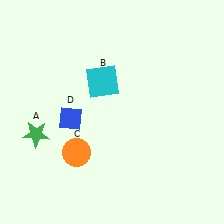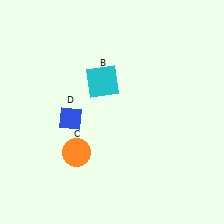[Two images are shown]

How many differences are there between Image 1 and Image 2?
There is 1 difference between the two images.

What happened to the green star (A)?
The green star (A) was removed in Image 2. It was in the bottom-left area of Image 1.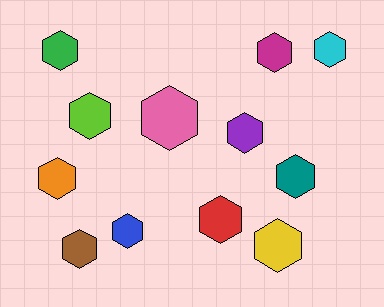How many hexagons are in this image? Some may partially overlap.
There are 12 hexagons.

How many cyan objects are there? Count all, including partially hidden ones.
There is 1 cyan object.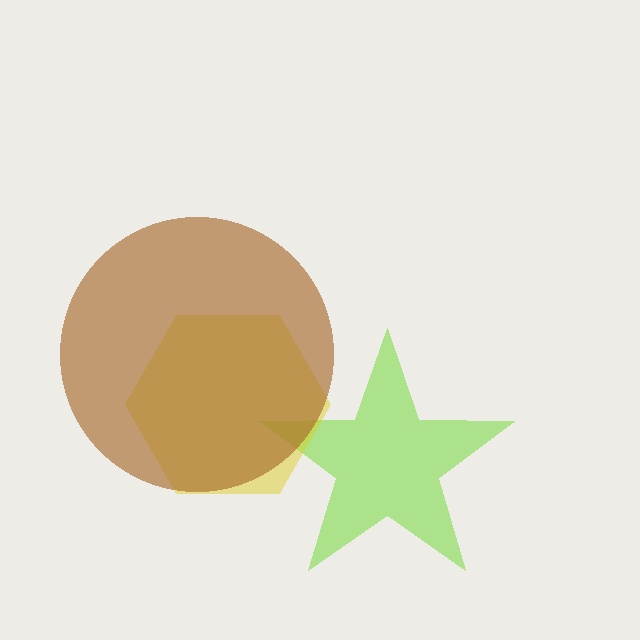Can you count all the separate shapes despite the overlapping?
Yes, there are 3 separate shapes.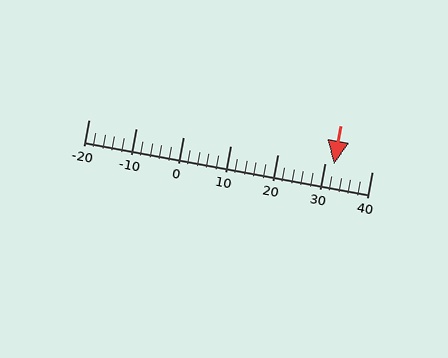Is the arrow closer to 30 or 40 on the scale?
The arrow is closer to 30.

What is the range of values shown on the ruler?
The ruler shows values from -20 to 40.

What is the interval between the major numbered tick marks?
The major tick marks are spaced 10 units apart.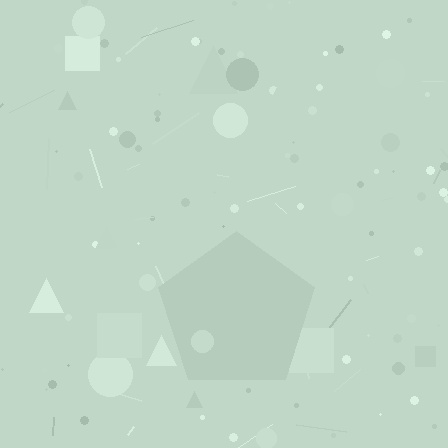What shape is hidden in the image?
A pentagon is hidden in the image.